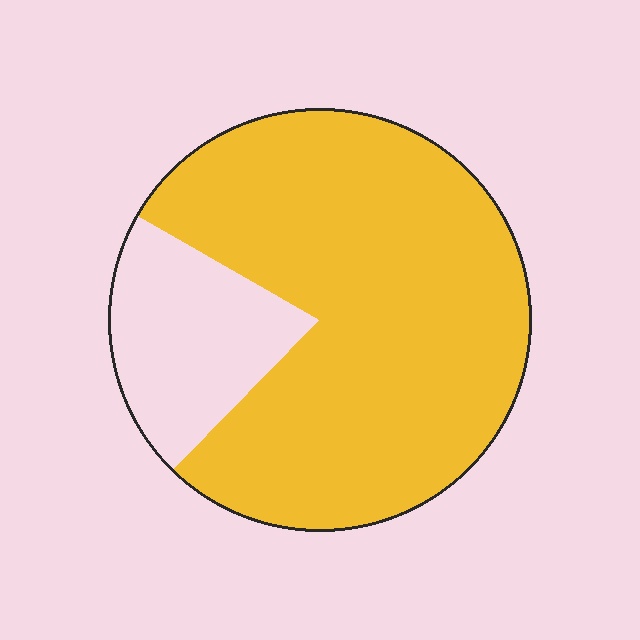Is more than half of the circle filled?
Yes.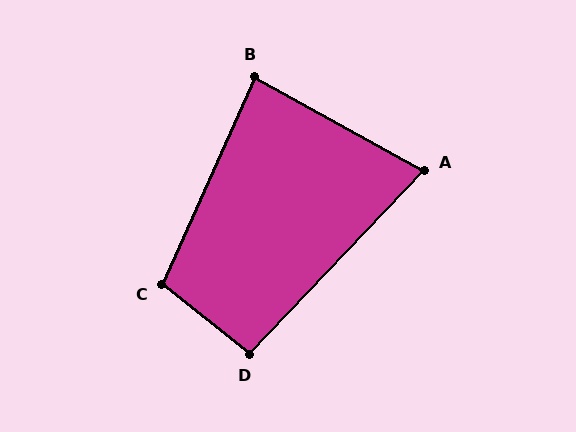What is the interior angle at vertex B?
Approximately 85 degrees (approximately right).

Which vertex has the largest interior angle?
C, at approximately 104 degrees.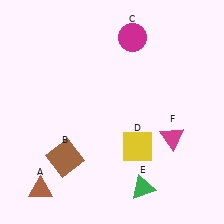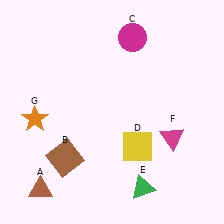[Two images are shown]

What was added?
An orange star (G) was added in Image 2.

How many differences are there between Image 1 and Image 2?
There is 1 difference between the two images.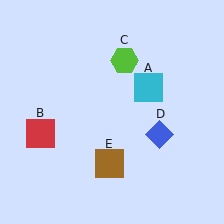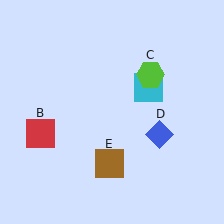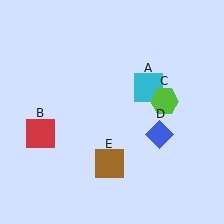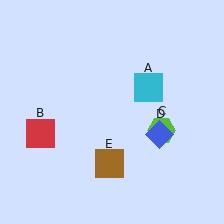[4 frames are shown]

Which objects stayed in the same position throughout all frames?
Cyan square (object A) and red square (object B) and blue diamond (object D) and brown square (object E) remained stationary.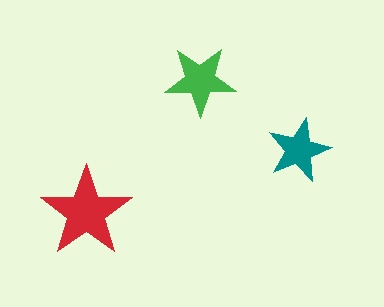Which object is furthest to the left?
The red star is leftmost.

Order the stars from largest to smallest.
the red one, the green one, the teal one.